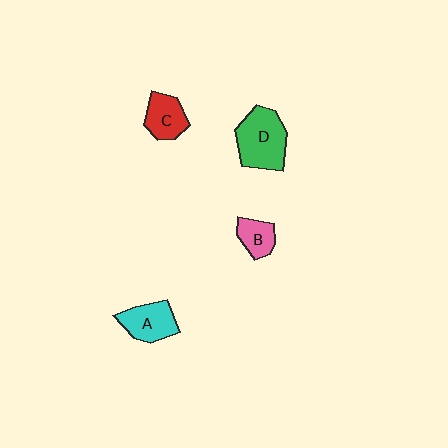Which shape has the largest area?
Shape D (green).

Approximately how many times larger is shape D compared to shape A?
Approximately 1.4 times.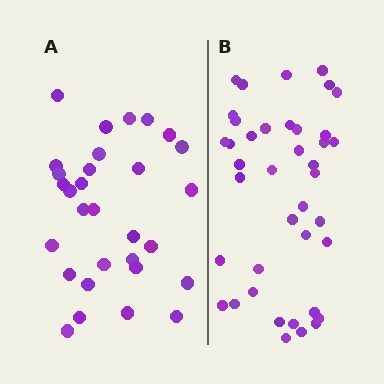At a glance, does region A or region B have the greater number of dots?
Region B (the right region) has more dots.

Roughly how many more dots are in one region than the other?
Region B has roughly 10 or so more dots than region A.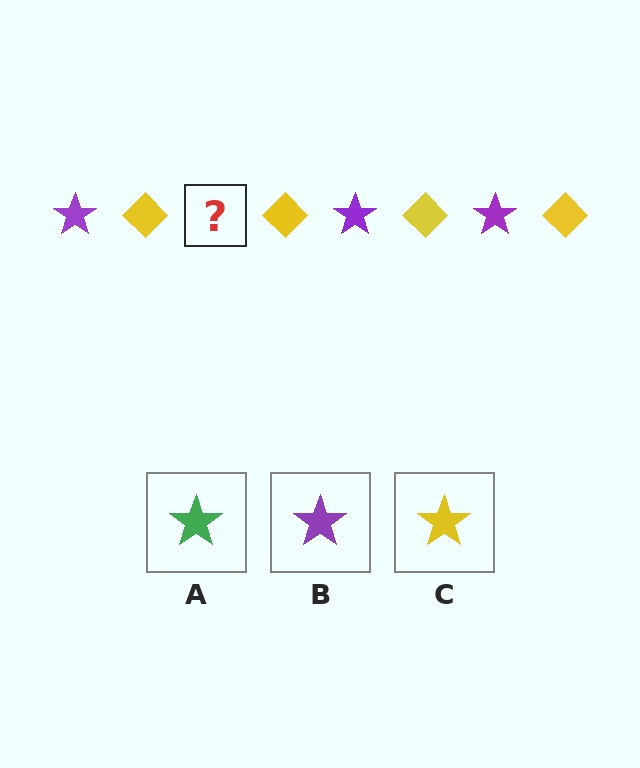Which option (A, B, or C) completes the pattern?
B.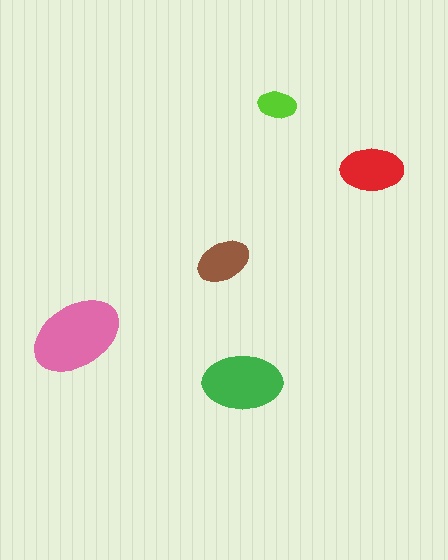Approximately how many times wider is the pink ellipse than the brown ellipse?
About 1.5 times wider.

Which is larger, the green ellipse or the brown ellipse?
The green one.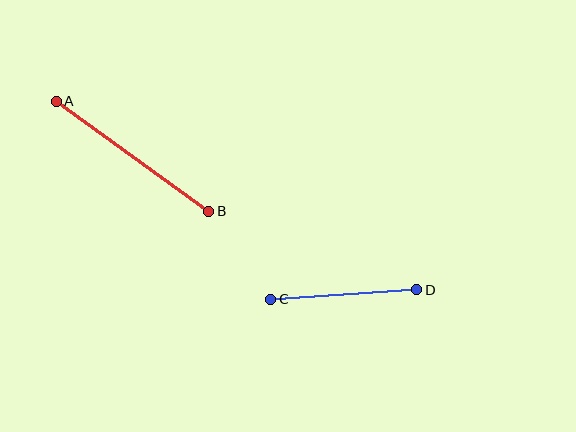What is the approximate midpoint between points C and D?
The midpoint is at approximately (344, 295) pixels.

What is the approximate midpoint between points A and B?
The midpoint is at approximately (132, 156) pixels.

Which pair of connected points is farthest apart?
Points A and B are farthest apart.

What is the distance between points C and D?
The distance is approximately 146 pixels.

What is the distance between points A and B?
The distance is approximately 188 pixels.